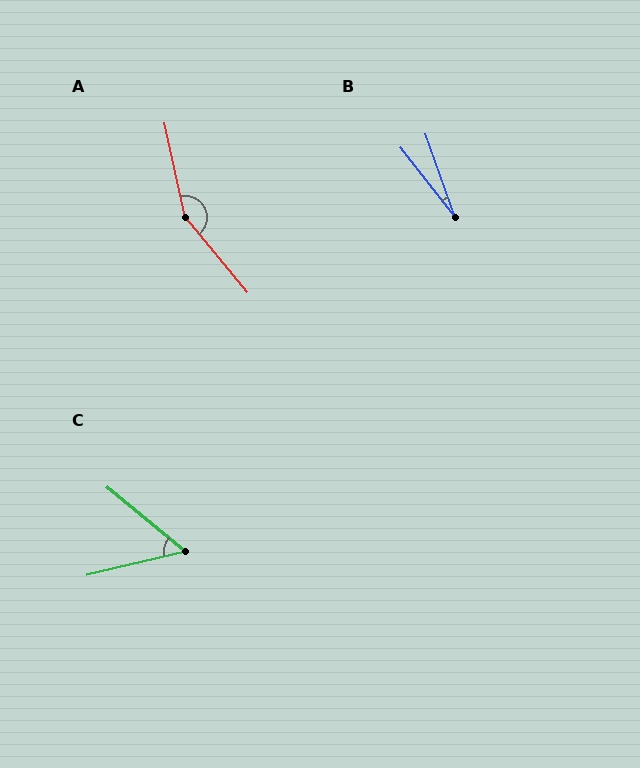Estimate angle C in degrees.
Approximately 52 degrees.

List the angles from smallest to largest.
B (19°), C (52°), A (152°).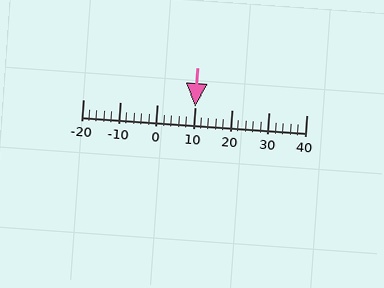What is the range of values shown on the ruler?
The ruler shows values from -20 to 40.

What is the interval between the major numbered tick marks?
The major tick marks are spaced 10 units apart.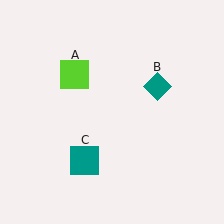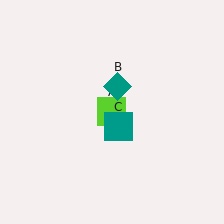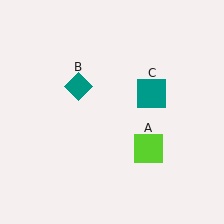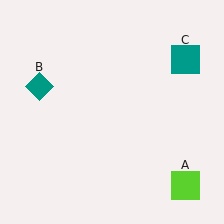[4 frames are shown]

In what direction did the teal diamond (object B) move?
The teal diamond (object B) moved left.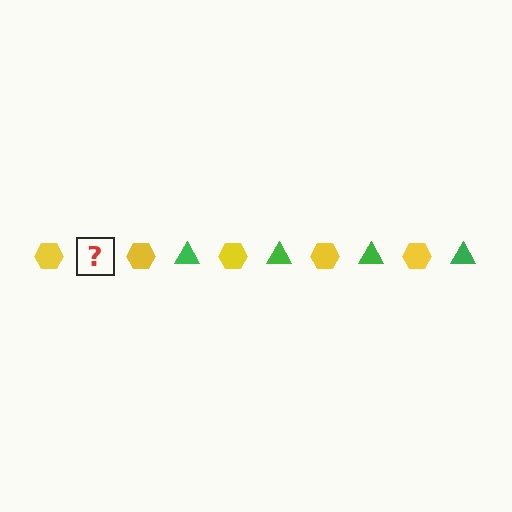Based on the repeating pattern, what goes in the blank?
The blank should be a green triangle.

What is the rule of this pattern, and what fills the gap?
The rule is that the pattern alternates between yellow hexagon and green triangle. The gap should be filled with a green triangle.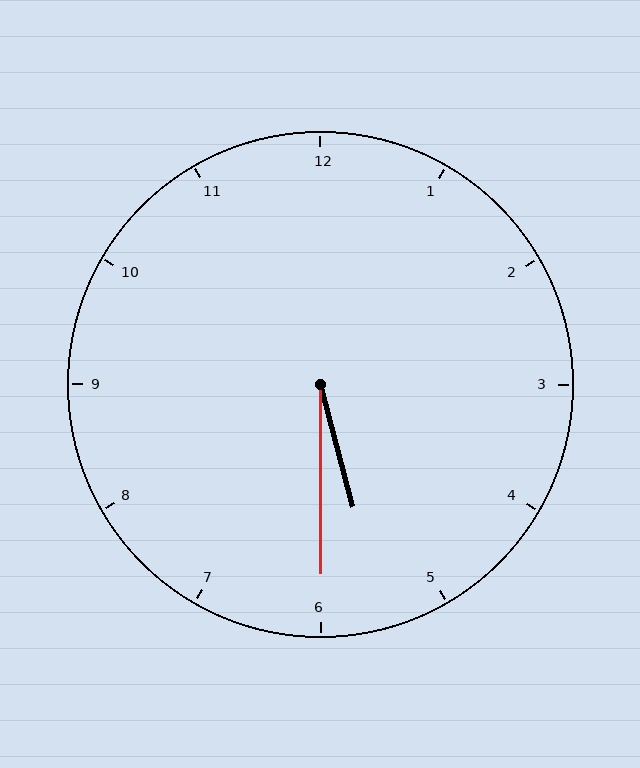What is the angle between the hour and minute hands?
Approximately 15 degrees.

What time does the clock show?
5:30.